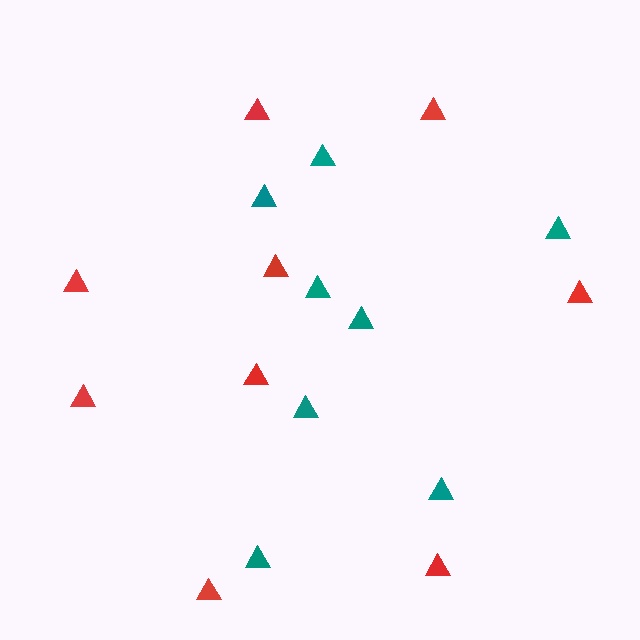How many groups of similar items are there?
There are 2 groups: one group of teal triangles (8) and one group of red triangles (9).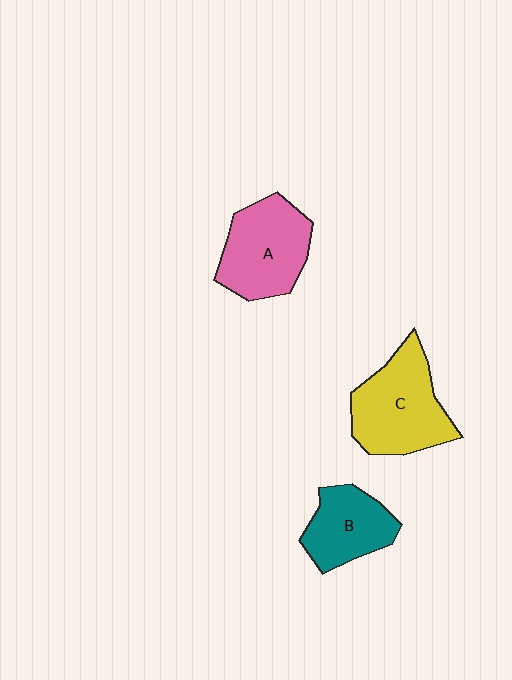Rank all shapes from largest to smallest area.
From largest to smallest: C (yellow), A (pink), B (teal).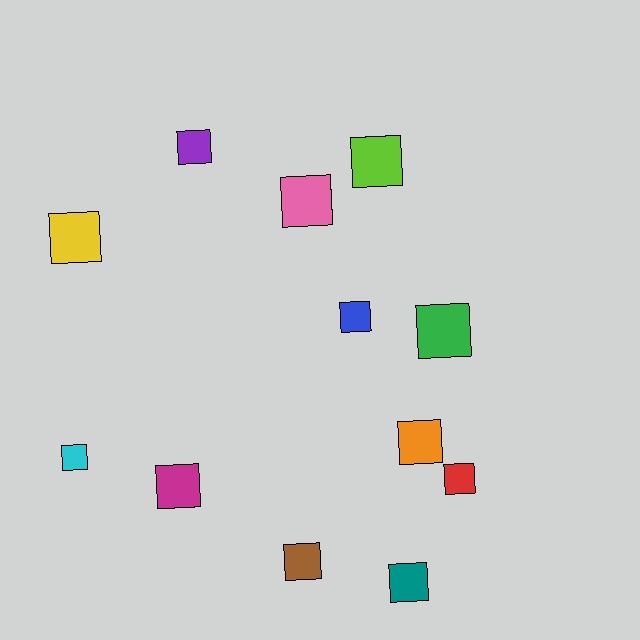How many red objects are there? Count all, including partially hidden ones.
There is 1 red object.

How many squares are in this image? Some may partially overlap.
There are 12 squares.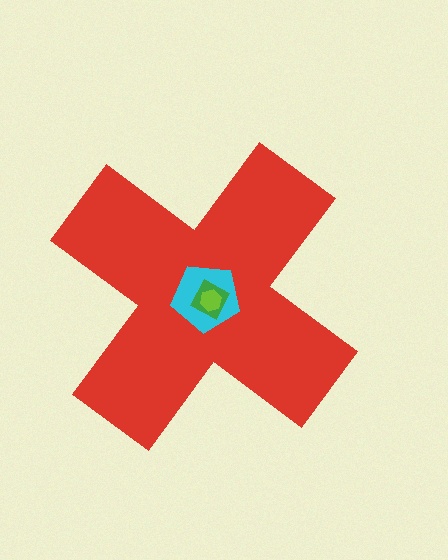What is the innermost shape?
The lime hexagon.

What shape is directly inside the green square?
The lime hexagon.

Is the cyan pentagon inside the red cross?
Yes.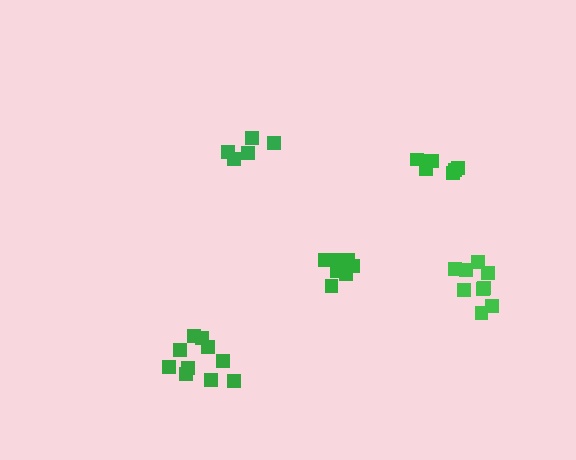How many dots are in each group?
Group 1: 7 dots, Group 2: 7 dots, Group 3: 10 dots, Group 4: 9 dots, Group 5: 5 dots (38 total).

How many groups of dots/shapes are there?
There are 5 groups.